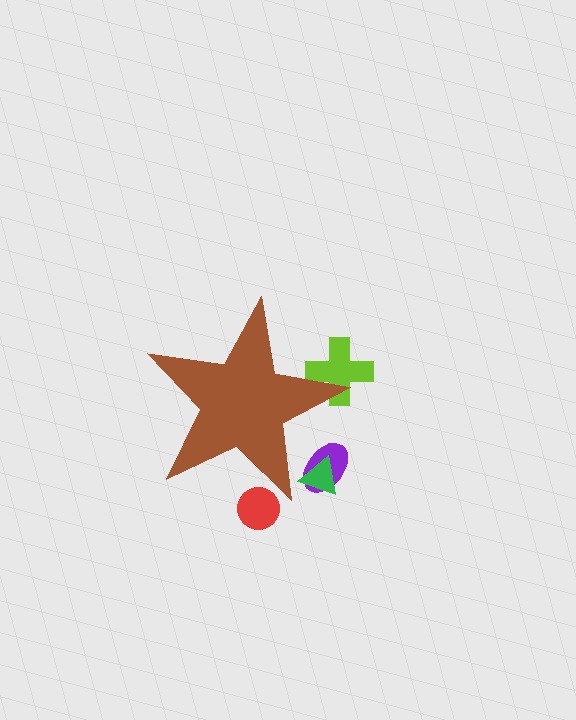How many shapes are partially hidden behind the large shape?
4 shapes are partially hidden.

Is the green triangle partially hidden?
Yes, the green triangle is partially hidden behind the brown star.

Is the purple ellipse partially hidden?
Yes, the purple ellipse is partially hidden behind the brown star.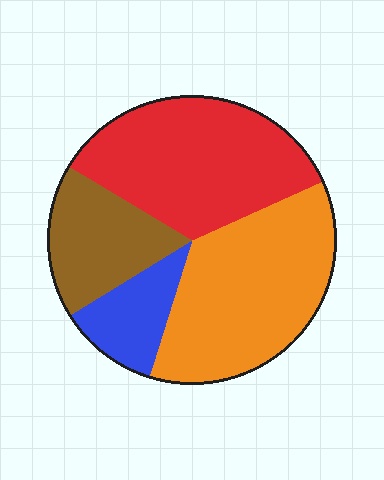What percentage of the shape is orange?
Orange takes up about three eighths (3/8) of the shape.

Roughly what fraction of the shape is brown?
Brown covers roughly 15% of the shape.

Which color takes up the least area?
Blue, at roughly 10%.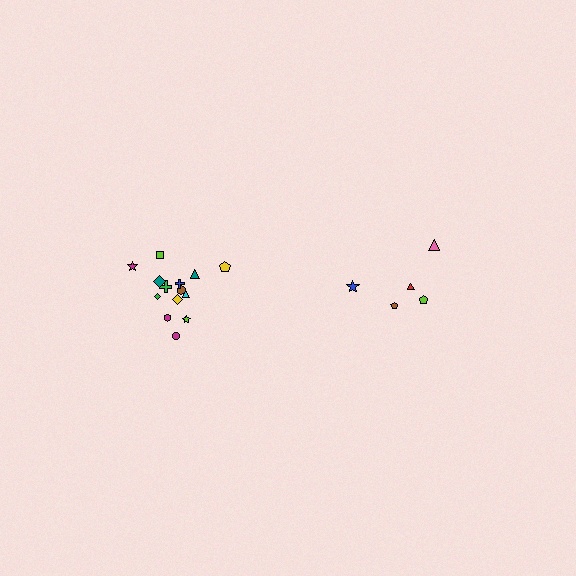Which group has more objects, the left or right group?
The left group.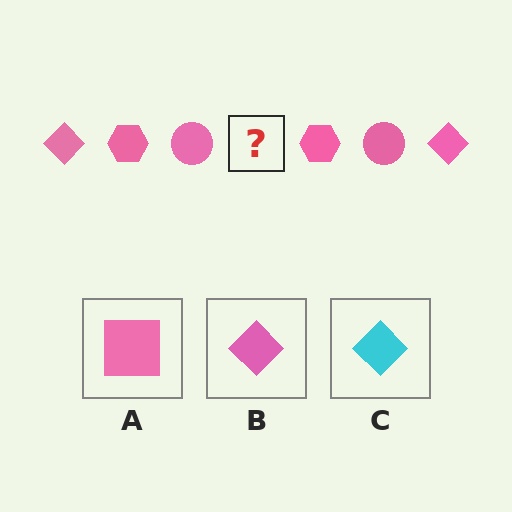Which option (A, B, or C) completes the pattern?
B.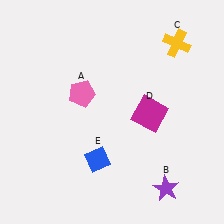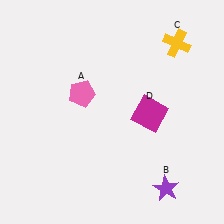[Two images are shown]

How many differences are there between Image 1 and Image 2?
There is 1 difference between the two images.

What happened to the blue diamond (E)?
The blue diamond (E) was removed in Image 2. It was in the bottom-left area of Image 1.